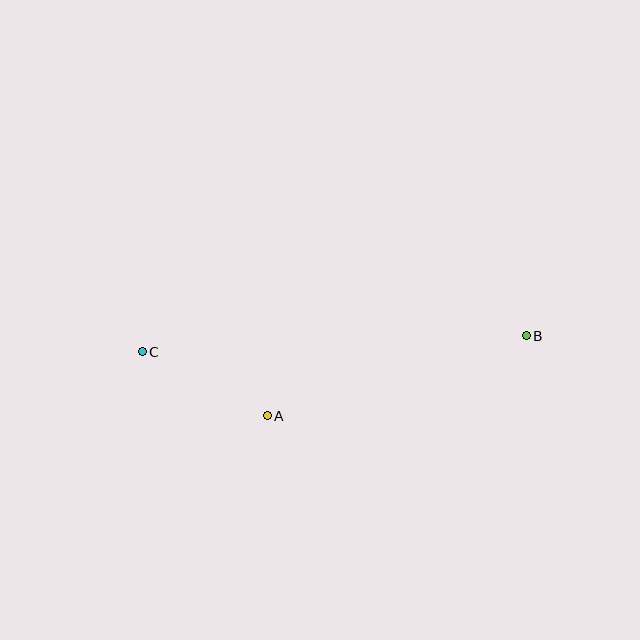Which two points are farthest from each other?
Points B and C are farthest from each other.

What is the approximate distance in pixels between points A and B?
The distance between A and B is approximately 271 pixels.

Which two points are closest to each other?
Points A and C are closest to each other.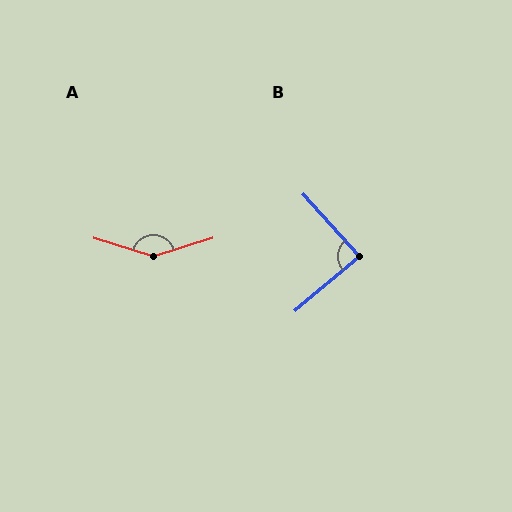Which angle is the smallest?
B, at approximately 88 degrees.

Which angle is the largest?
A, at approximately 146 degrees.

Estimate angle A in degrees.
Approximately 146 degrees.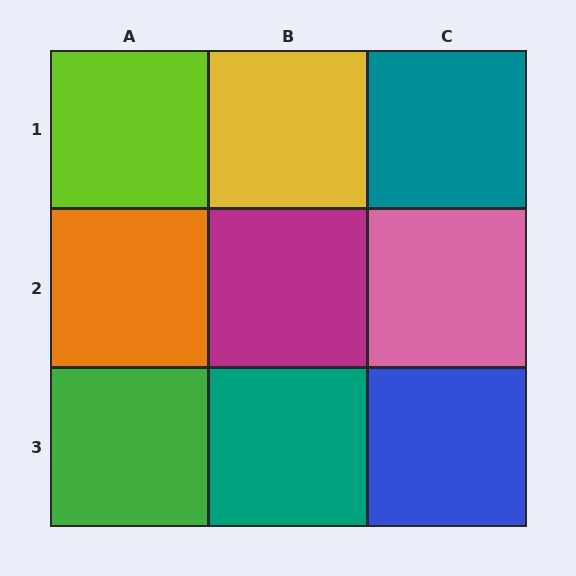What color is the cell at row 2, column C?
Pink.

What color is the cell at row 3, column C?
Blue.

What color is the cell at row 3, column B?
Teal.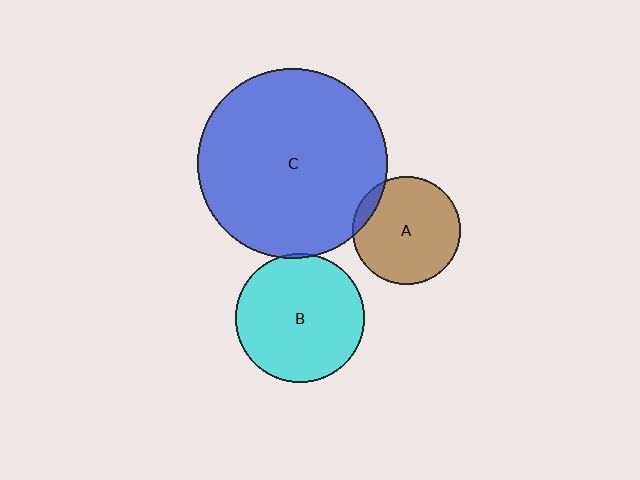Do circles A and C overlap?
Yes.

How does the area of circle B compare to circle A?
Approximately 1.4 times.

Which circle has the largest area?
Circle C (blue).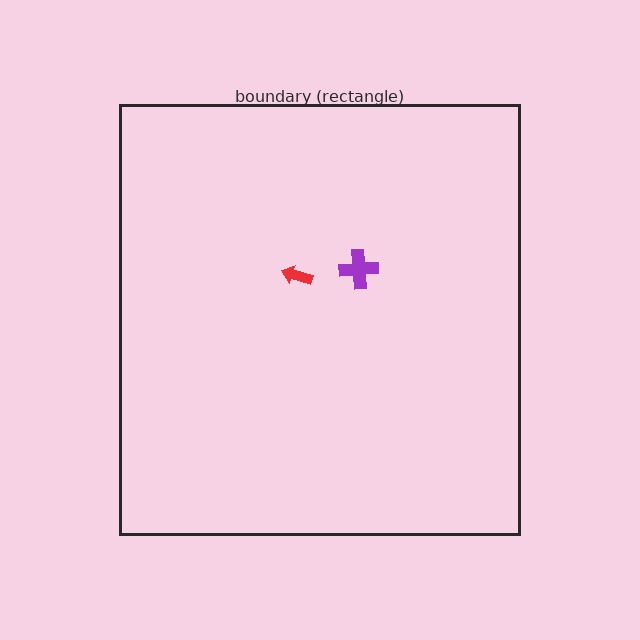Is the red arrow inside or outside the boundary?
Inside.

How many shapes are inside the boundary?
2 inside, 0 outside.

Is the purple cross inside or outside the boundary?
Inside.